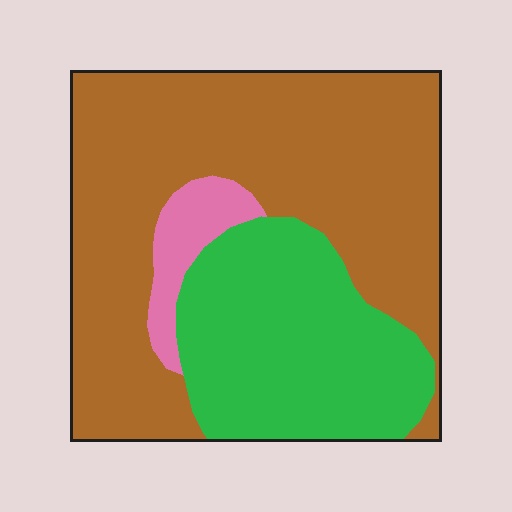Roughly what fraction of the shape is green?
Green takes up about one third (1/3) of the shape.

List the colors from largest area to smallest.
From largest to smallest: brown, green, pink.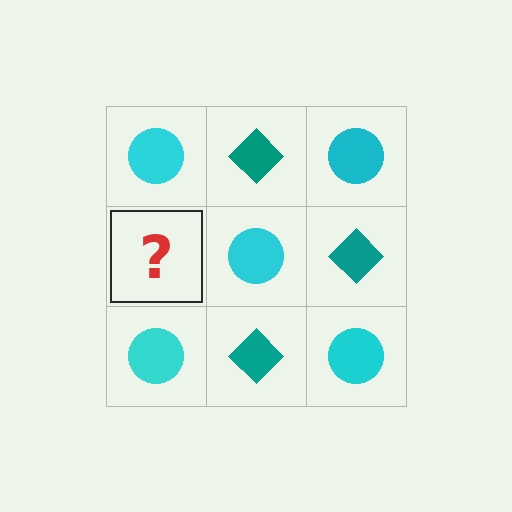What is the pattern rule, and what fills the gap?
The rule is that it alternates cyan circle and teal diamond in a checkerboard pattern. The gap should be filled with a teal diamond.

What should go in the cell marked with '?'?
The missing cell should contain a teal diamond.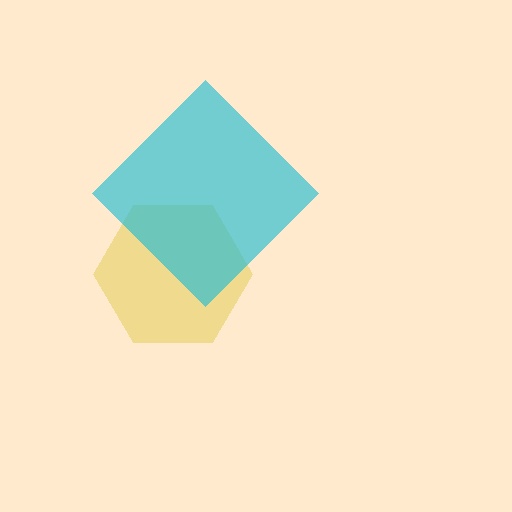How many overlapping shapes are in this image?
There are 2 overlapping shapes in the image.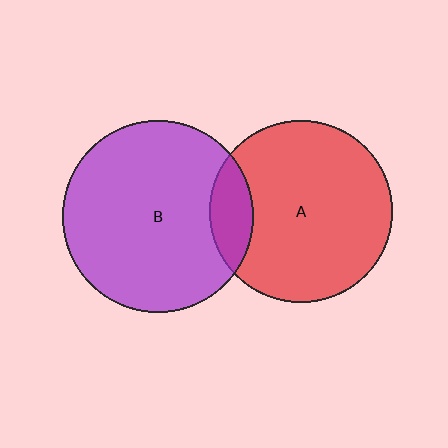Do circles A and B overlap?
Yes.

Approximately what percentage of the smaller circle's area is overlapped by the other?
Approximately 15%.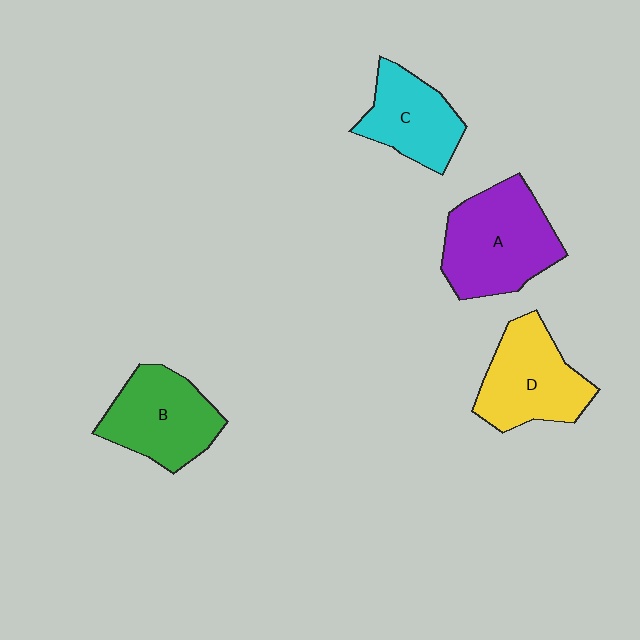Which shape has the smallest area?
Shape C (cyan).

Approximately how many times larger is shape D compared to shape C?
Approximately 1.2 times.